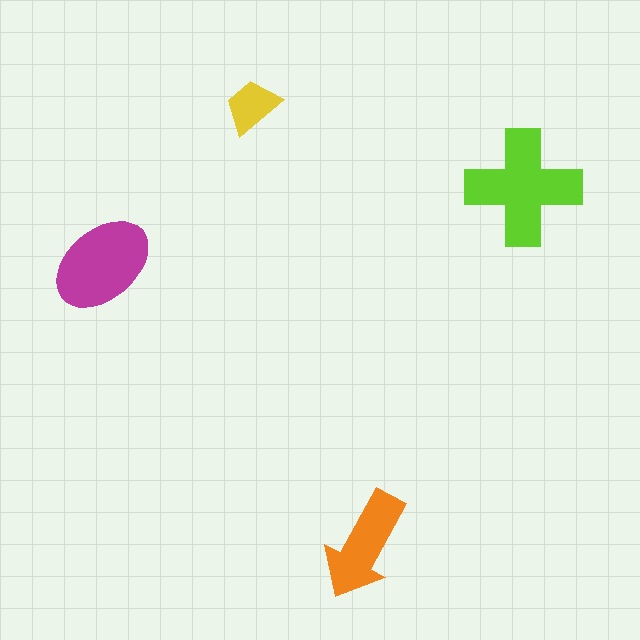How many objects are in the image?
There are 4 objects in the image.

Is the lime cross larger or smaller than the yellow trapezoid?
Larger.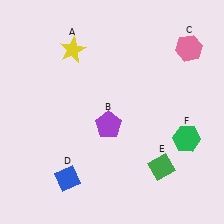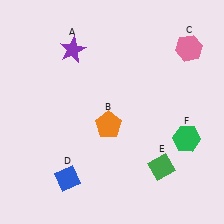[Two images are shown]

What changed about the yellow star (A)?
In Image 1, A is yellow. In Image 2, it changed to purple.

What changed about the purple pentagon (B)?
In Image 1, B is purple. In Image 2, it changed to orange.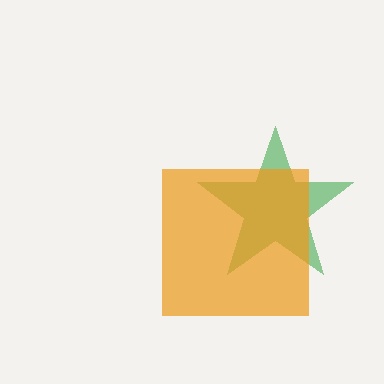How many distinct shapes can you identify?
There are 2 distinct shapes: a green star, an orange square.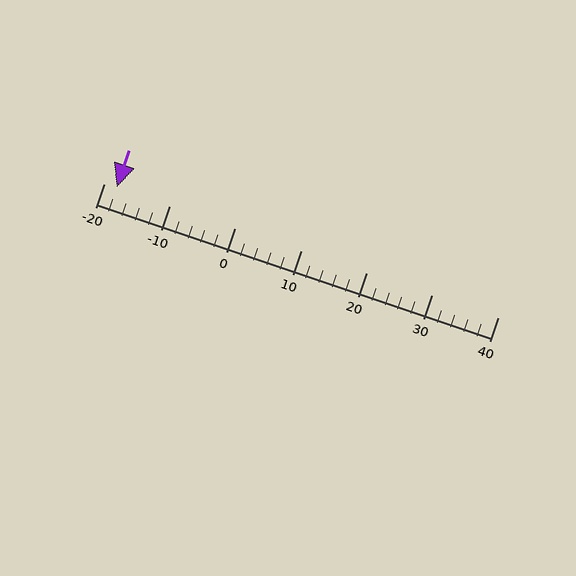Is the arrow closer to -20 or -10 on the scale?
The arrow is closer to -20.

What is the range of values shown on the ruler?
The ruler shows values from -20 to 40.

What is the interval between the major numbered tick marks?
The major tick marks are spaced 10 units apart.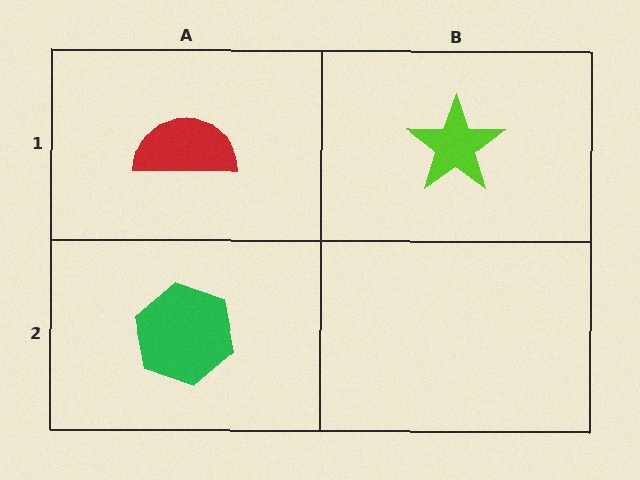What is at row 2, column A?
A green hexagon.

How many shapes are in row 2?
1 shape.